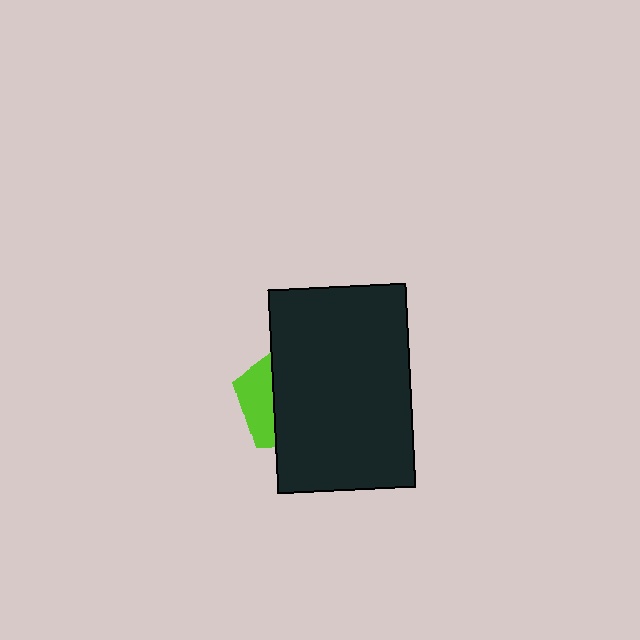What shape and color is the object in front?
The object in front is a black rectangle.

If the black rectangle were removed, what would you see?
You would see the complete lime pentagon.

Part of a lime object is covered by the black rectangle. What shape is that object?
It is a pentagon.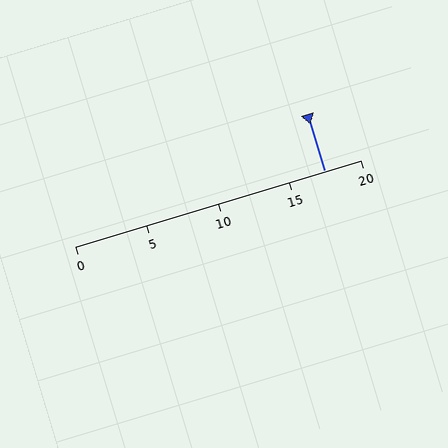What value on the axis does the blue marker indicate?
The marker indicates approximately 17.5.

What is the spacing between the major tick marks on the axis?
The major ticks are spaced 5 apart.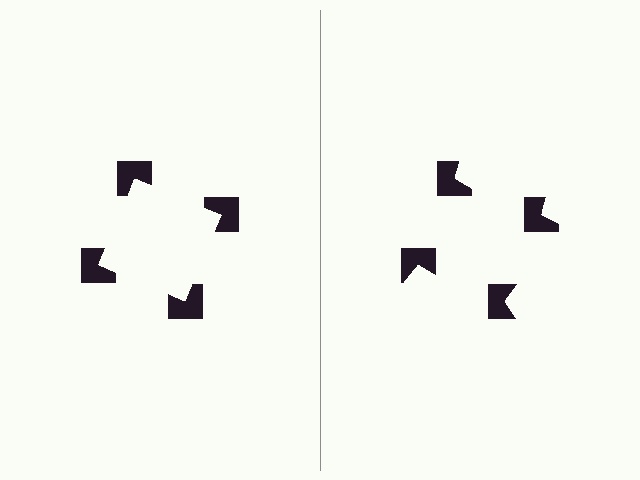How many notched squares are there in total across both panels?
8 — 4 on each side.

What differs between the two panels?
The notched squares are positioned identically on both sides; only the wedge orientations differ. On the left they align to a square; on the right they are misaligned.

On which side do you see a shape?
An illusory square appears on the left side. On the right side the wedge cuts are rotated, so no coherent shape forms.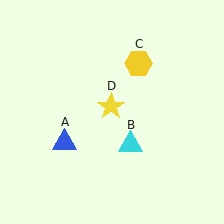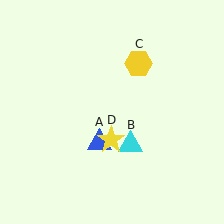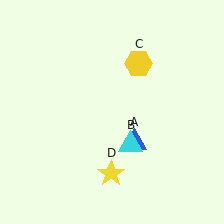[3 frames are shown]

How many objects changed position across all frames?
2 objects changed position: blue triangle (object A), yellow star (object D).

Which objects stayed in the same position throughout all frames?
Cyan triangle (object B) and yellow hexagon (object C) remained stationary.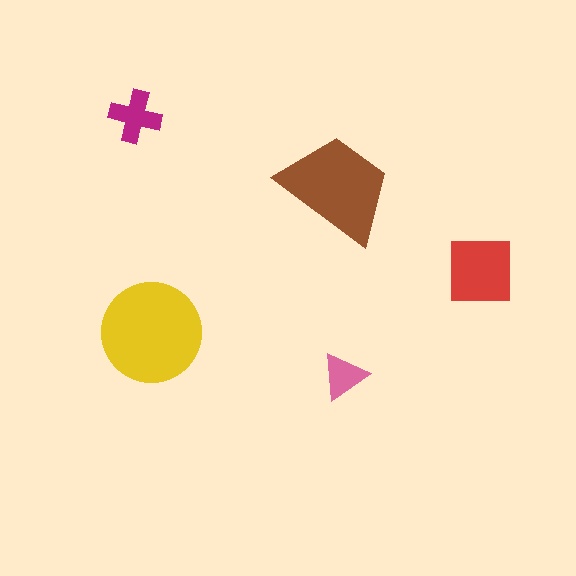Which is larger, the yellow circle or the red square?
The yellow circle.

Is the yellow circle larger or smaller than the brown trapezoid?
Larger.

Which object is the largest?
The yellow circle.